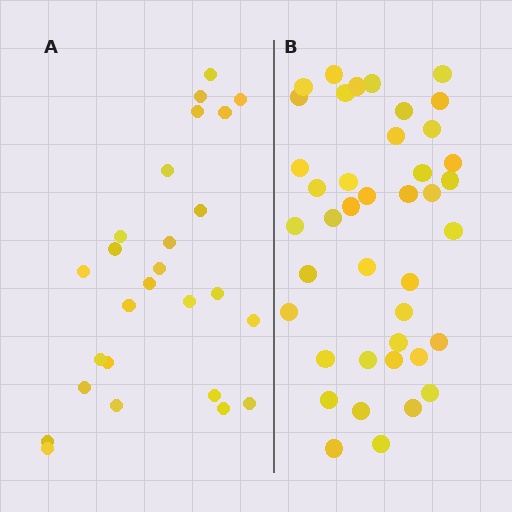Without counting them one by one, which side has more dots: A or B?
Region B (the right region) has more dots.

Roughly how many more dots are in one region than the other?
Region B has approximately 15 more dots than region A.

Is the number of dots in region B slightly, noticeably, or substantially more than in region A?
Region B has substantially more. The ratio is roughly 1.6 to 1.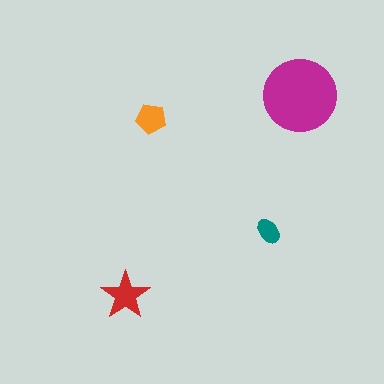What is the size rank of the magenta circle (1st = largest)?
1st.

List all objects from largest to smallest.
The magenta circle, the red star, the orange pentagon, the teal ellipse.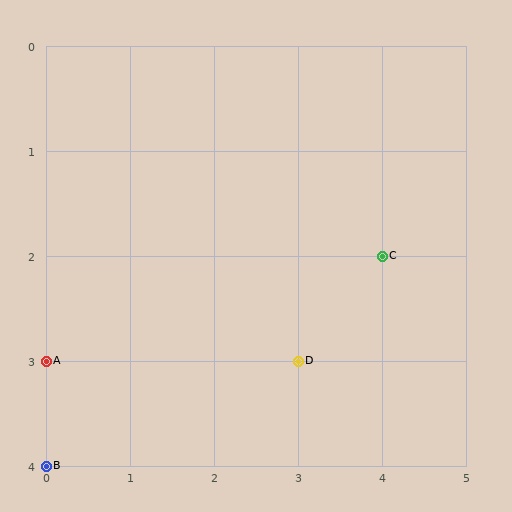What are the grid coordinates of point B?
Point B is at grid coordinates (0, 4).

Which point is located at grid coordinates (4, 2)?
Point C is at (4, 2).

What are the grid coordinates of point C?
Point C is at grid coordinates (4, 2).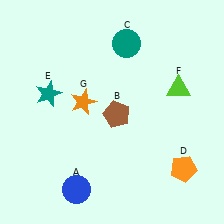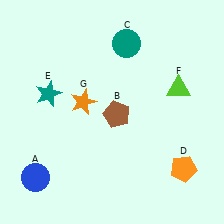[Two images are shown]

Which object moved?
The blue circle (A) moved left.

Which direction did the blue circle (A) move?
The blue circle (A) moved left.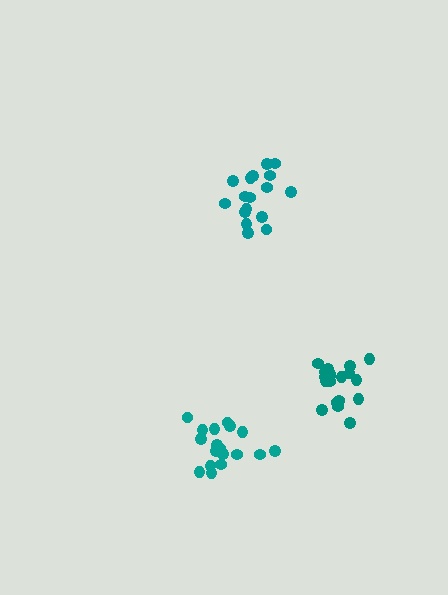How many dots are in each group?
Group 1: 19 dots, Group 2: 17 dots, Group 3: 19 dots (55 total).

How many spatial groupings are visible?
There are 3 spatial groupings.